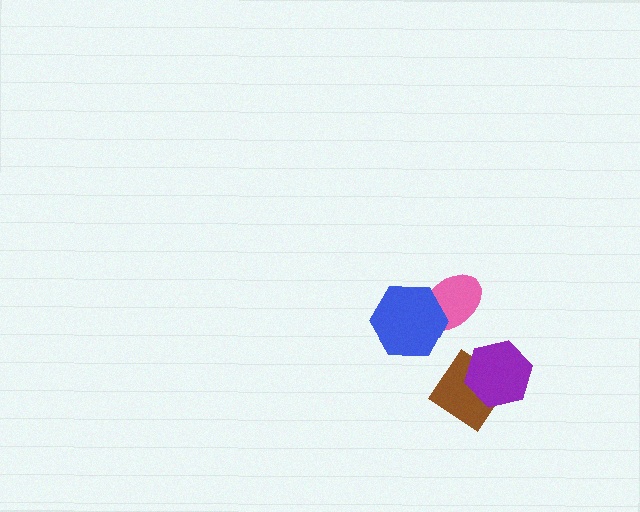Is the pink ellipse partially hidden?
Yes, it is partially covered by another shape.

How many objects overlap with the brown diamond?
1 object overlaps with the brown diamond.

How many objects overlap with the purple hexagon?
1 object overlaps with the purple hexagon.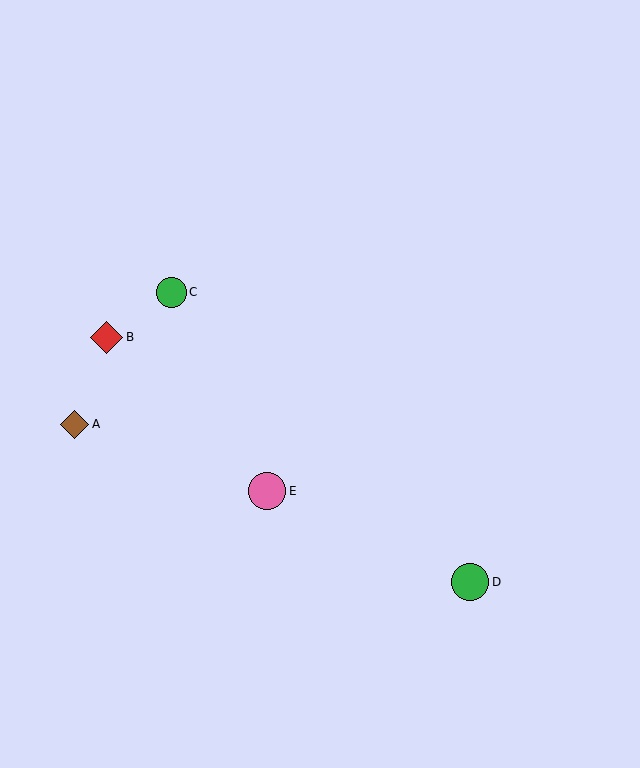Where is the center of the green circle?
The center of the green circle is at (470, 582).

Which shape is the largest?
The green circle (labeled D) is the largest.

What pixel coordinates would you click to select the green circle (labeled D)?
Click at (470, 582) to select the green circle D.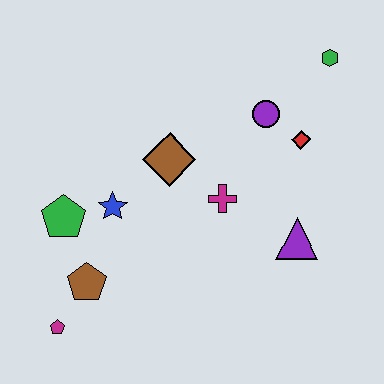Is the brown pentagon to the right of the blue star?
No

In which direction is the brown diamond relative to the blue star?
The brown diamond is to the right of the blue star.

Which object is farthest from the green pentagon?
The green hexagon is farthest from the green pentagon.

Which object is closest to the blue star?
The green pentagon is closest to the blue star.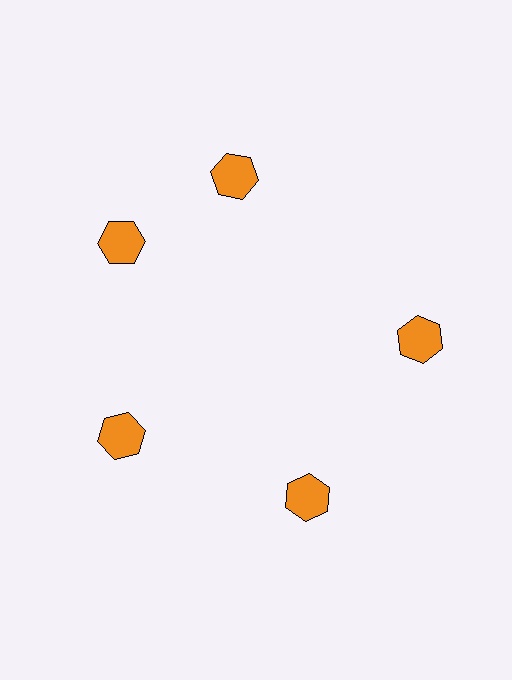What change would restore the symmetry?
The symmetry would be restored by rotating it back into even spacing with its neighbors so that all 5 hexagons sit at equal angles and equal distance from the center.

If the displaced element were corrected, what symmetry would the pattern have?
It would have 5-fold rotational symmetry — the pattern would map onto itself every 72 degrees.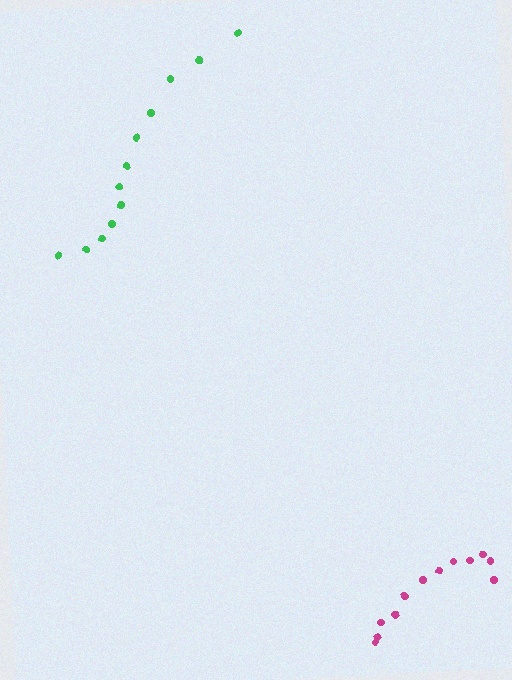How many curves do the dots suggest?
There are 2 distinct paths.